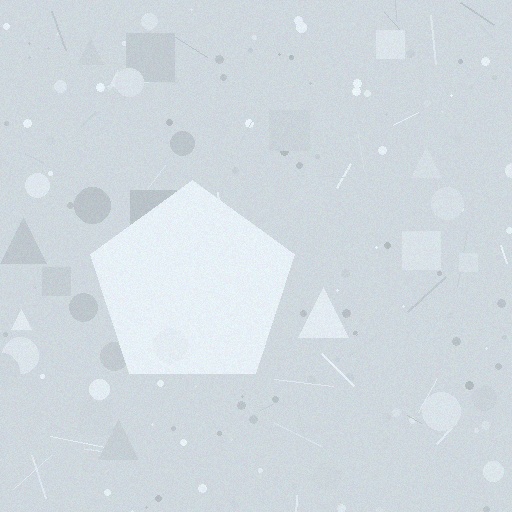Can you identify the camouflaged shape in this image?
The camouflaged shape is a pentagon.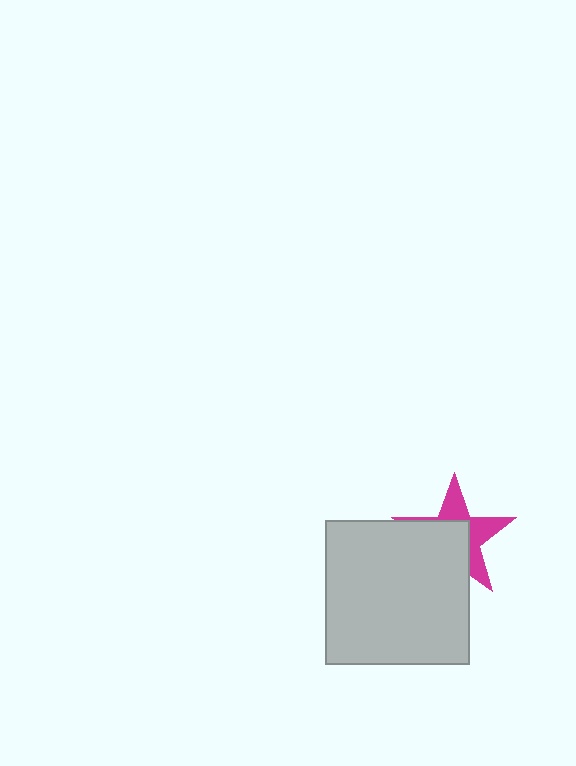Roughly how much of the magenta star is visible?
A small part of it is visible (roughly 44%).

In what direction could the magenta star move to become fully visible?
The magenta star could move toward the upper-right. That would shift it out from behind the light gray square entirely.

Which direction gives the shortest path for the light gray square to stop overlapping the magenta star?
Moving toward the lower-left gives the shortest separation.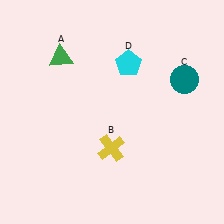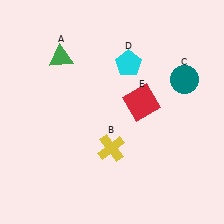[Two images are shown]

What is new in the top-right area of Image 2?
A red square (E) was added in the top-right area of Image 2.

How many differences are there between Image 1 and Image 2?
There is 1 difference between the two images.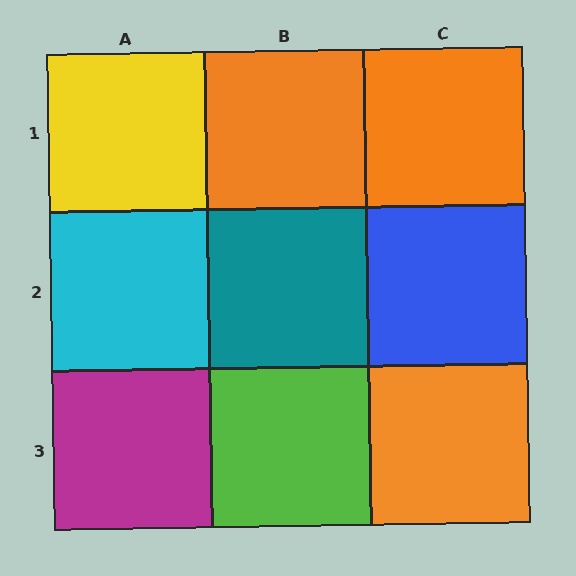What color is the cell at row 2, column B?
Teal.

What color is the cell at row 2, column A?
Cyan.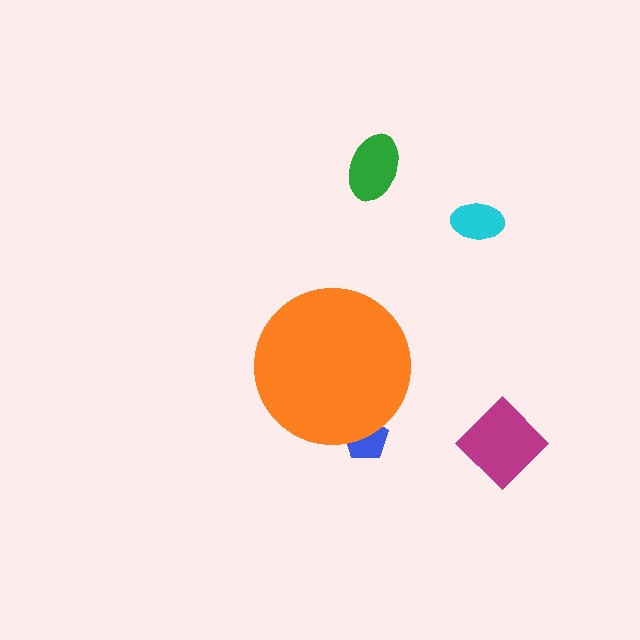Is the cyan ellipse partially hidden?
No, the cyan ellipse is fully visible.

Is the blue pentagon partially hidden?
Yes, the blue pentagon is partially hidden behind the orange circle.